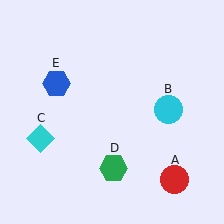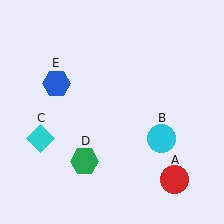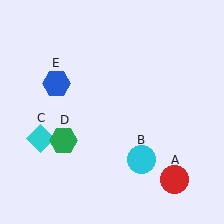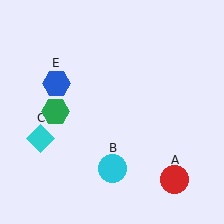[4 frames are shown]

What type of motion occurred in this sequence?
The cyan circle (object B), green hexagon (object D) rotated clockwise around the center of the scene.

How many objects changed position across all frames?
2 objects changed position: cyan circle (object B), green hexagon (object D).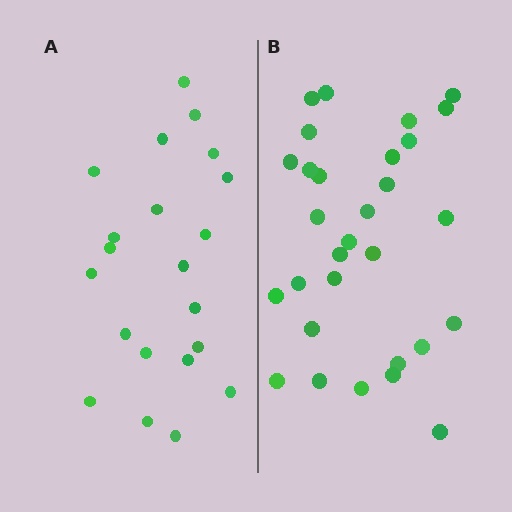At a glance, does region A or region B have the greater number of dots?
Region B (the right region) has more dots.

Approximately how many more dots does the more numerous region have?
Region B has roughly 8 or so more dots than region A.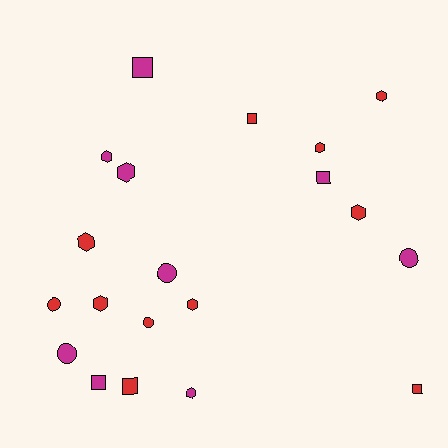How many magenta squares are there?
There are 3 magenta squares.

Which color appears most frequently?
Red, with 11 objects.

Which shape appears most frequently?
Hexagon, with 9 objects.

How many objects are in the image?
There are 20 objects.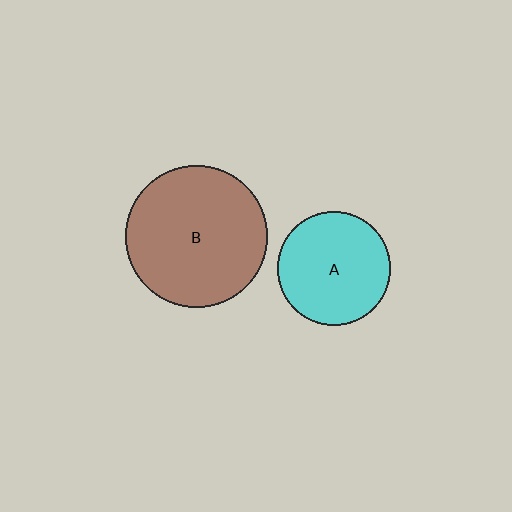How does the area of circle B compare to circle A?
Approximately 1.6 times.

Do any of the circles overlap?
No, none of the circles overlap.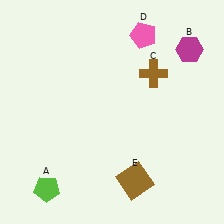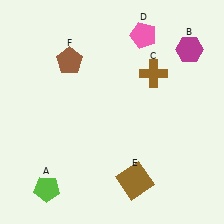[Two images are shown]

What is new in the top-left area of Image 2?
A brown pentagon (F) was added in the top-left area of Image 2.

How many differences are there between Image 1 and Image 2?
There is 1 difference between the two images.